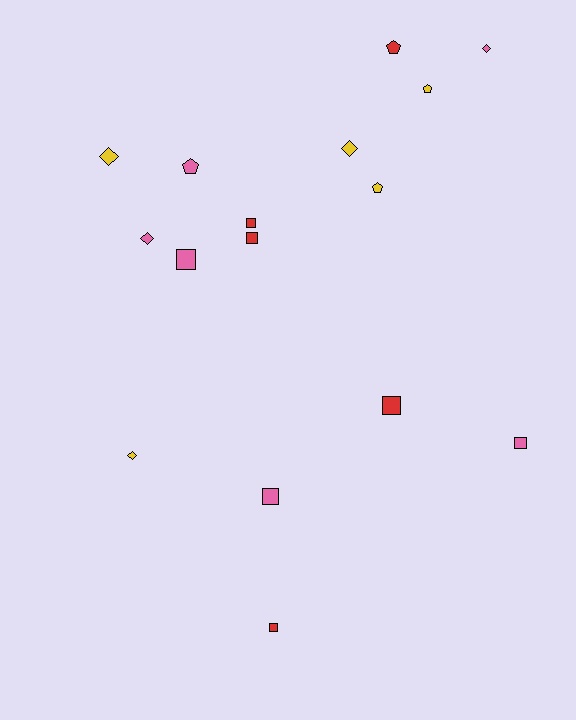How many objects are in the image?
There are 16 objects.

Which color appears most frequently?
Pink, with 6 objects.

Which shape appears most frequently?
Square, with 7 objects.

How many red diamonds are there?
There are no red diamonds.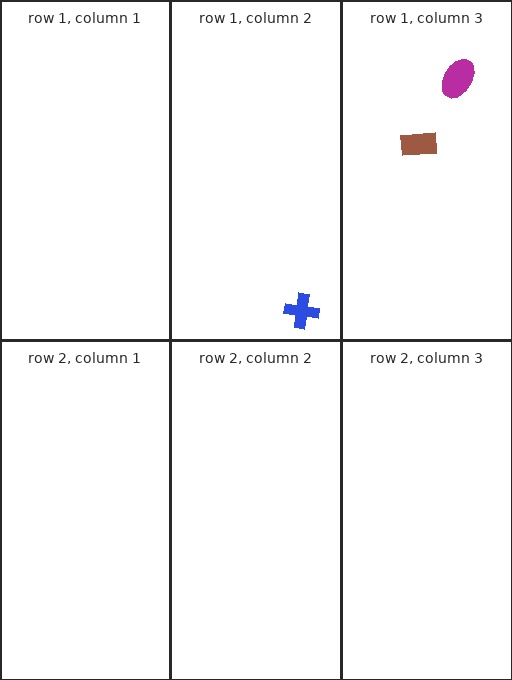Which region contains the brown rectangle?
The row 1, column 3 region.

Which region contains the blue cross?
The row 1, column 2 region.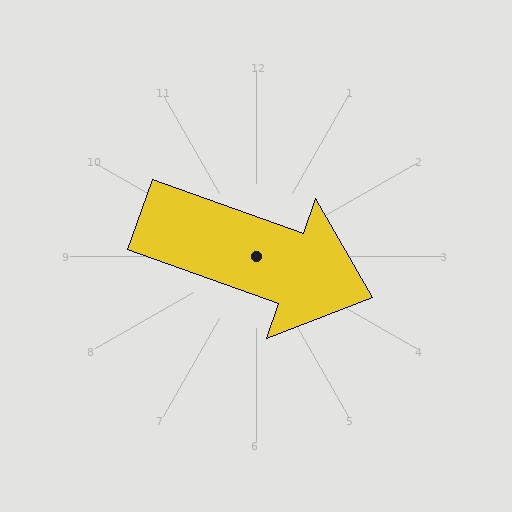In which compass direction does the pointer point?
East.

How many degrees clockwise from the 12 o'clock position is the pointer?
Approximately 110 degrees.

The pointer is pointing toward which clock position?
Roughly 4 o'clock.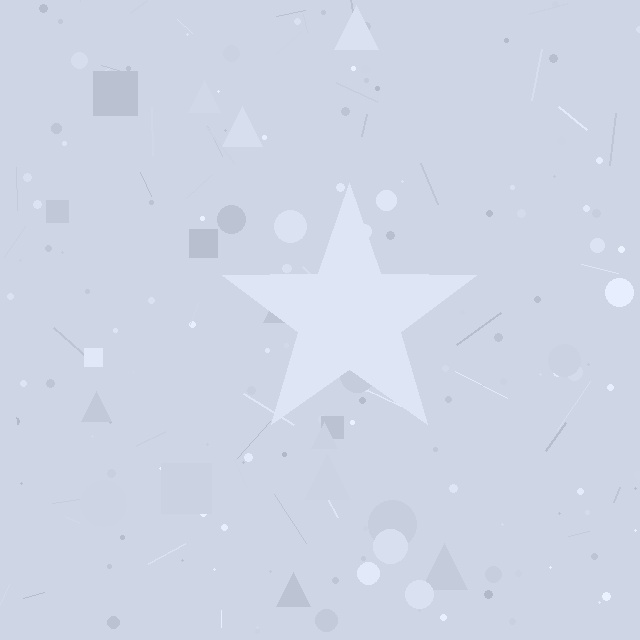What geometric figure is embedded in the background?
A star is embedded in the background.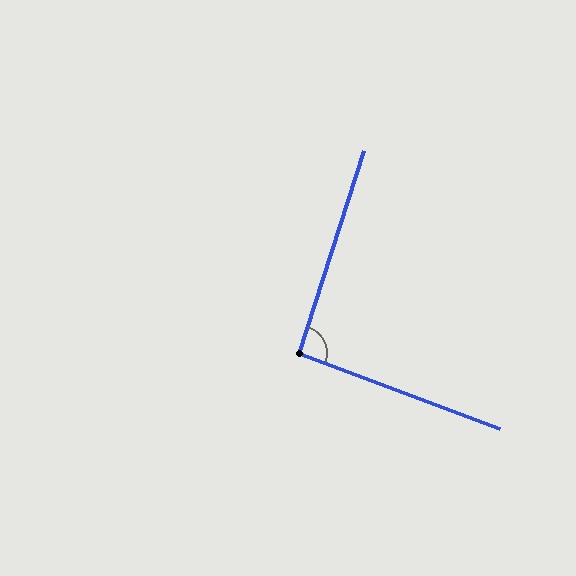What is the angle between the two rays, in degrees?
Approximately 93 degrees.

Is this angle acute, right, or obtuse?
It is approximately a right angle.